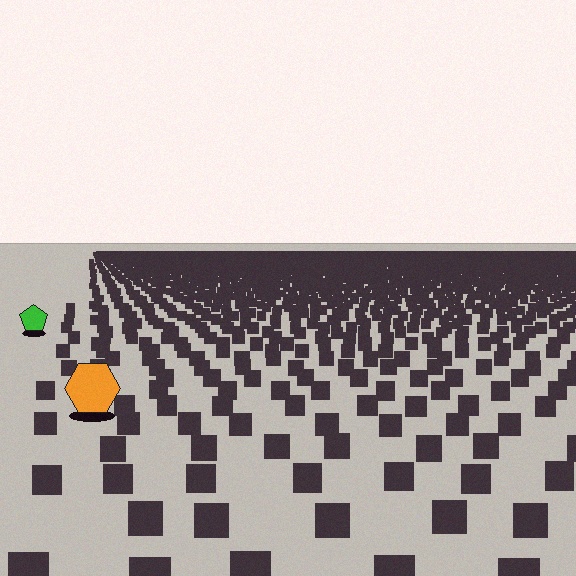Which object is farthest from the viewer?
The green pentagon is farthest from the viewer. It appears smaller and the ground texture around it is denser.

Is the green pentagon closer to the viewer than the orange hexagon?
No. The orange hexagon is closer — you can tell from the texture gradient: the ground texture is coarser near it.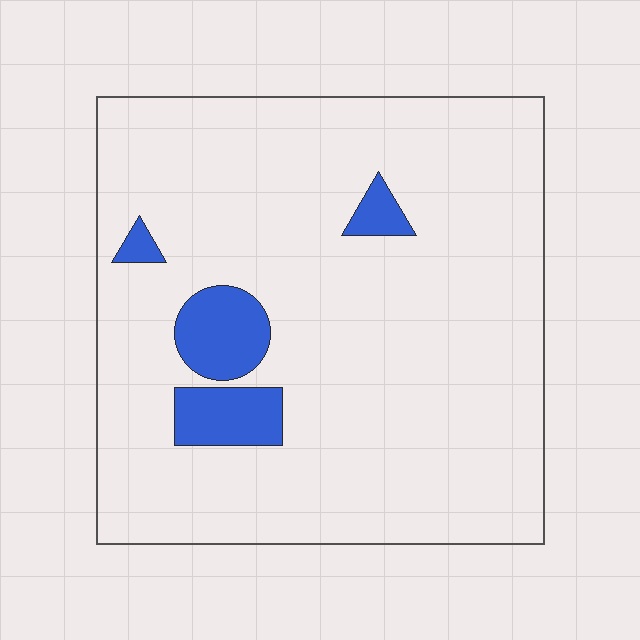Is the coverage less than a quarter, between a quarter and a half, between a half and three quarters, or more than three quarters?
Less than a quarter.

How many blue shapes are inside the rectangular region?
4.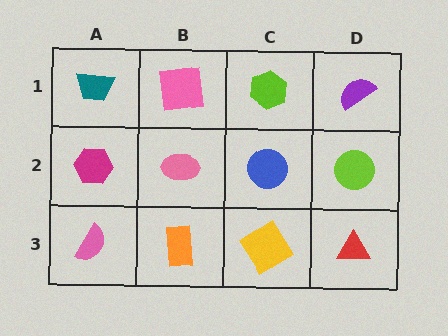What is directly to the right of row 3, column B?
A yellow diamond.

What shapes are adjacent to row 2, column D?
A purple semicircle (row 1, column D), a red triangle (row 3, column D), a blue circle (row 2, column C).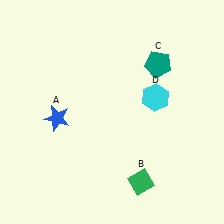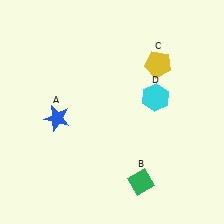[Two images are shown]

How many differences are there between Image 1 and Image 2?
There is 1 difference between the two images.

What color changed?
The pentagon (C) changed from teal in Image 1 to yellow in Image 2.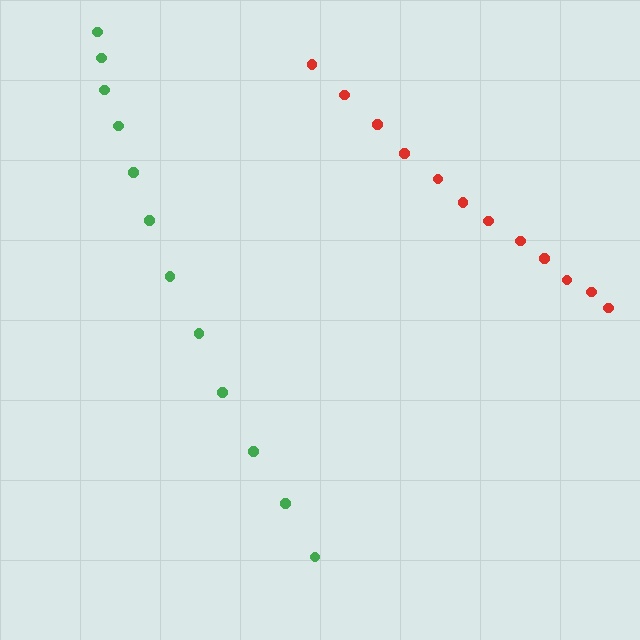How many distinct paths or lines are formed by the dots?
There are 2 distinct paths.